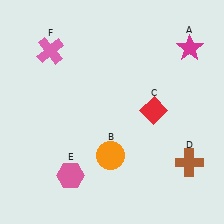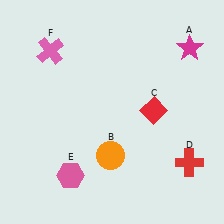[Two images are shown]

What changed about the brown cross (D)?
In Image 1, D is brown. In Image 2, it changed to red.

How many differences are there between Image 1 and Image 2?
There is 1 difference between the two images.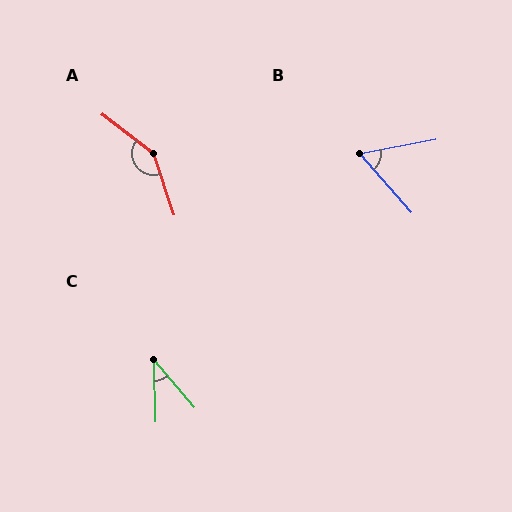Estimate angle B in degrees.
Approximately 60 degrees.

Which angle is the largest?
A, at approximately 146 degrees.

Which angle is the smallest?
C, at approximately 39 degrees.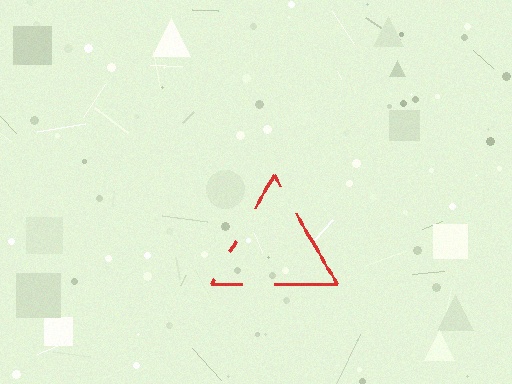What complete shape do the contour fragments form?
The contour fragments form a triangle.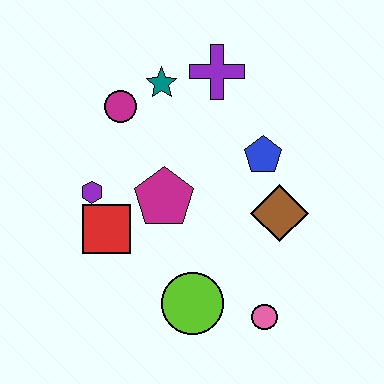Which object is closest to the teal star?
The magenta circle is closest to the teal star.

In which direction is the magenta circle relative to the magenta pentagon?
The magenta circle is above the magenta pentagon.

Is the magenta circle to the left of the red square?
No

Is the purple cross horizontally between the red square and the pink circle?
Yes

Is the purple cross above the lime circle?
Yes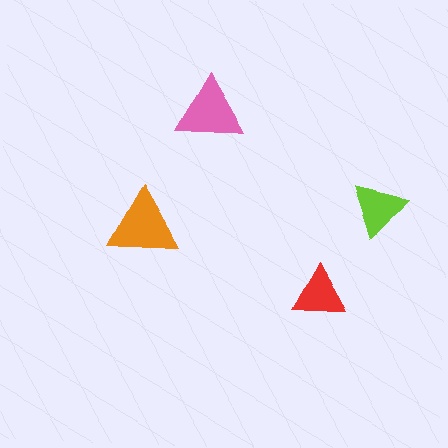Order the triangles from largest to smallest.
the orange one, the pink one, the lime one, the red one.